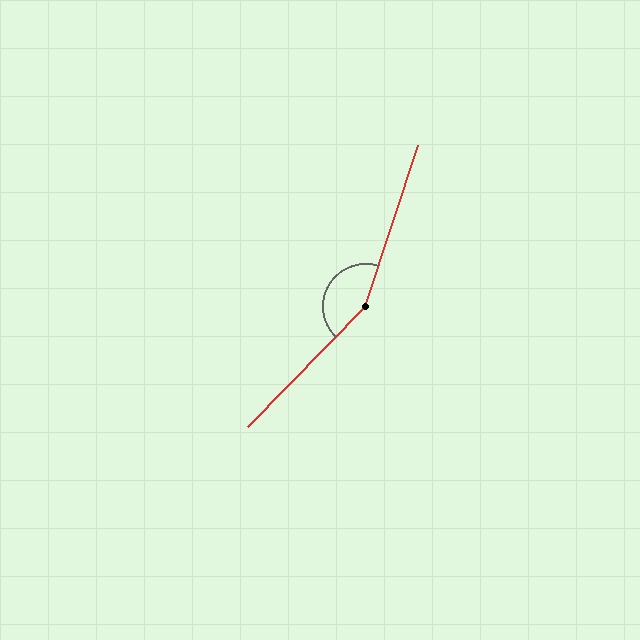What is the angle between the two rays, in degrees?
Approximately 154 degrees.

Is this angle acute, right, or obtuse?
It is obtuse.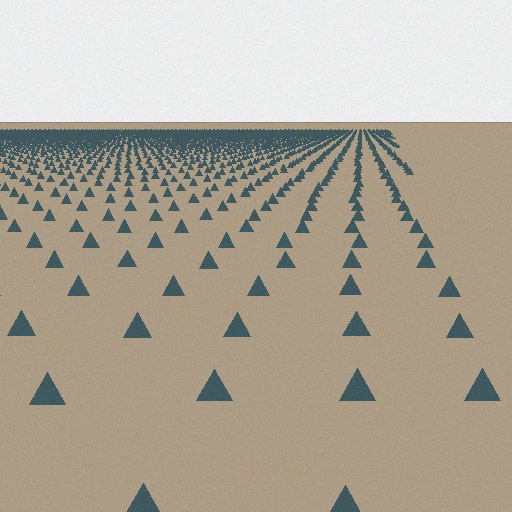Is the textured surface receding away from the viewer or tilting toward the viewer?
The surface is receding away from the viewer. Texture elements get smaller and denser toward the top.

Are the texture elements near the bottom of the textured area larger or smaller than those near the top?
Larger. Near the bottom, elements are closer to the viewer and appear at a bigger on-screen size.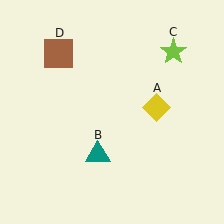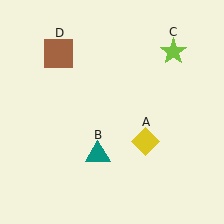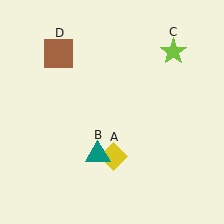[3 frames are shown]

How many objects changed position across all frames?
1 object changed position: yellow diamond (object A).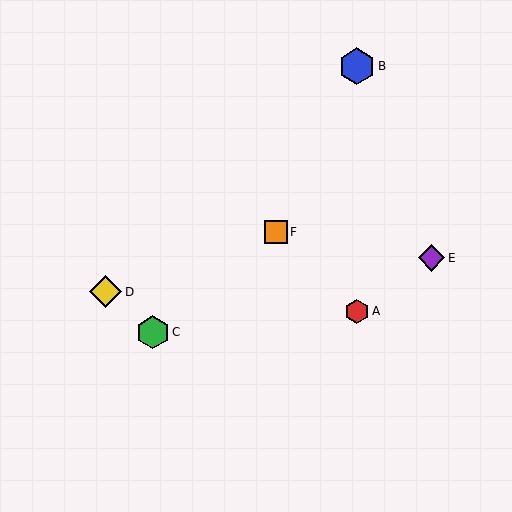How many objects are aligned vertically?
2 objects (A, B) are aligned vertically.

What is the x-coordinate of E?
Object E is at x≈432.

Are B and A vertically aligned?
Yes, both are at x≈357.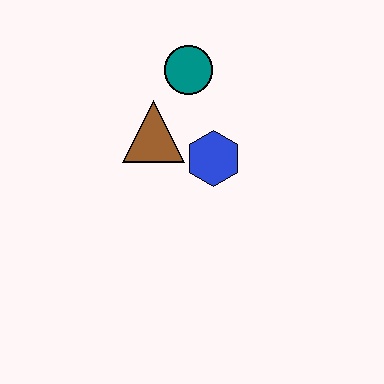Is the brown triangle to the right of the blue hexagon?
No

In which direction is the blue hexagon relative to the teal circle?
The blue hexagon is below the teal circle.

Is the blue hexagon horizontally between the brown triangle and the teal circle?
No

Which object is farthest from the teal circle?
The blue hexagon is farthest from the teal circle.